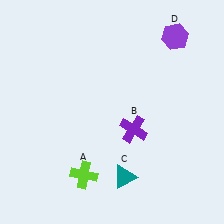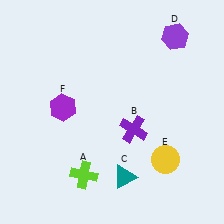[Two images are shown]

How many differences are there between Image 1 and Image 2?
There are 2 differences between the two images.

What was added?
A yellow circle (E), a purple hexagon (F) were added in Image 2.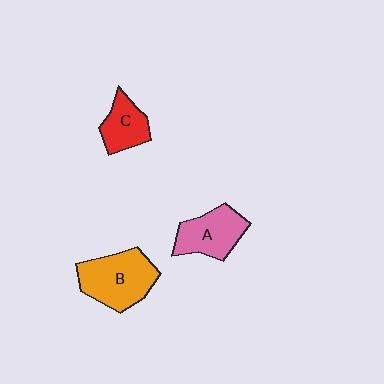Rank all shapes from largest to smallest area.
From largest to smallest: B (orange), A (pink), C (red).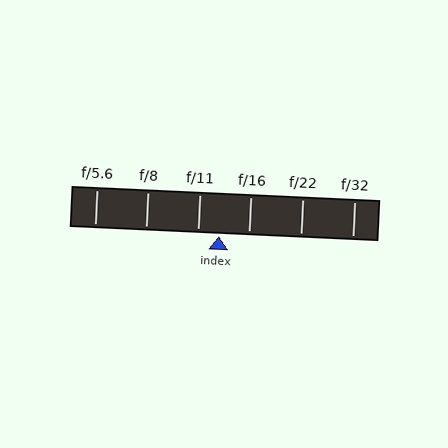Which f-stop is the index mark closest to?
The index mark is closest to f/11.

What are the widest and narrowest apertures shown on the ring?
The widest aperture shown is f/5.6 and the narrowest is f/32.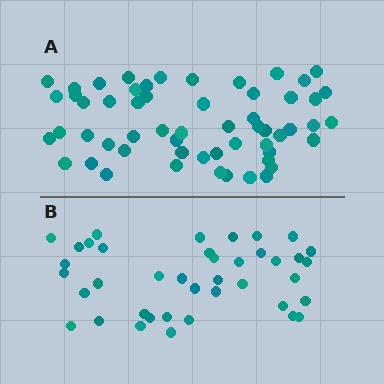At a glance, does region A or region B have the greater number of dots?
Region A (the top region) has more dots.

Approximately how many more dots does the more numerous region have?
Region A has approximately 15 more dots than region B.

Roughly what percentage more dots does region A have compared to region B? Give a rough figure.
About 40% more.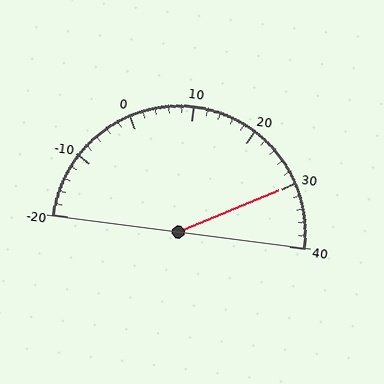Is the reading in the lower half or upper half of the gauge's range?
The reading is in the upper half of the range (-20 to 40).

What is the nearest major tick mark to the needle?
The nearest major tick mark is 30.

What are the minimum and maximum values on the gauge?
The gauge ranges from -20 to 40.